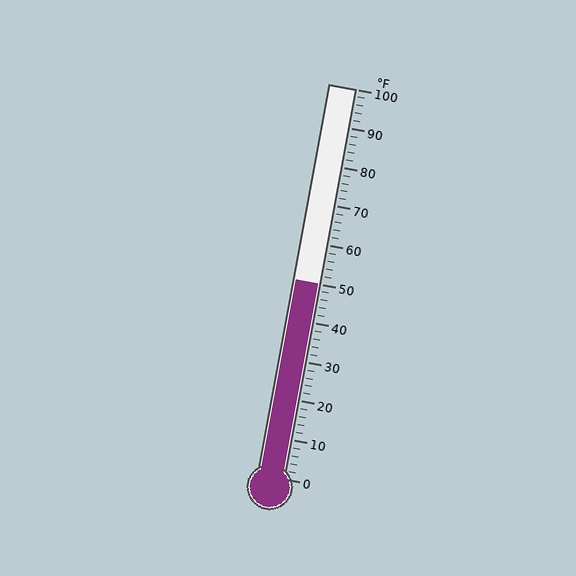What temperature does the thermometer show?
The thermometer shows approximately 50°F.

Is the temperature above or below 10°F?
The temperature is above 10°F.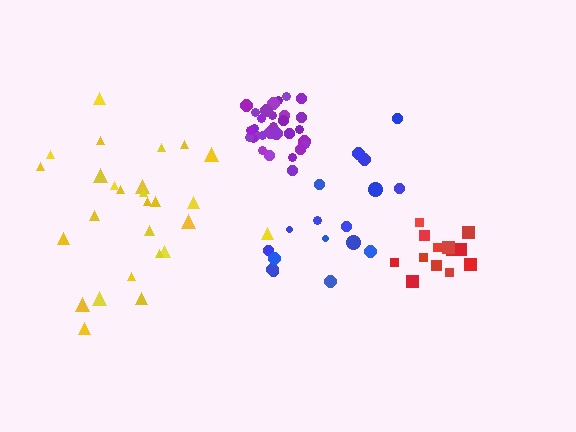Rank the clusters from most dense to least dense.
purple, red, yellow, blue.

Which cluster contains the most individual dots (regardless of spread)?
Purple (31).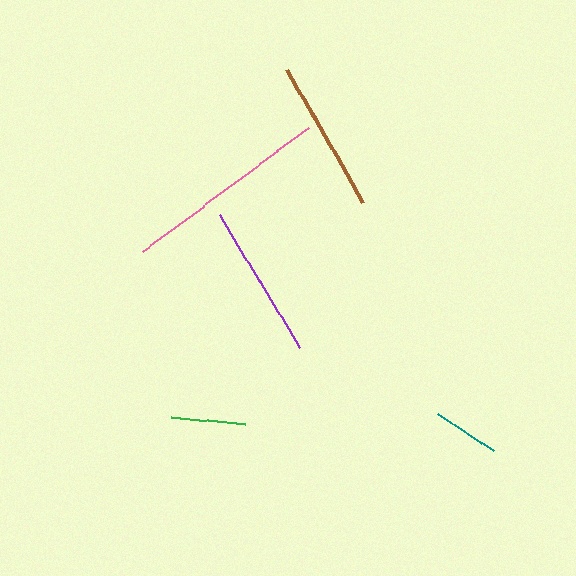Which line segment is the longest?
The pink line is the longest at approximately 207 pixels.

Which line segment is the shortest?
The teal line is the shortest at approximately 67 pixels.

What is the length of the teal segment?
The teal segment is approximately 67 pixels long.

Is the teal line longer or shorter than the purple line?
The purple line is longer than the teal line.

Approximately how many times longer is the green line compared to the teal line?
The green line is approximately 1.1 times the length of the teal line.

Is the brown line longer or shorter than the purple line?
The purple line is longer than the brown line.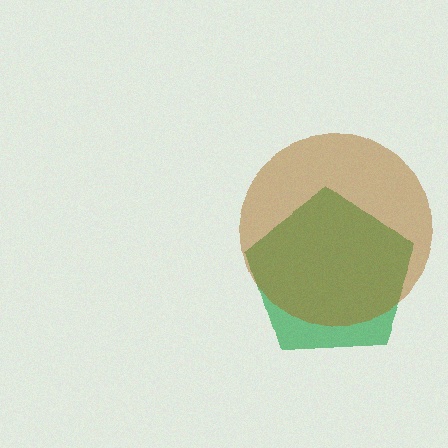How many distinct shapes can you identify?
There are 2 distinct shapes: a green pentagon, a brown circle.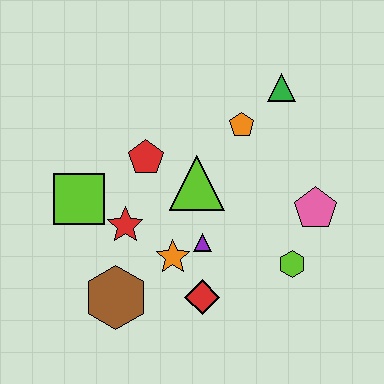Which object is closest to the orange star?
The purple triangle is closest to the orange star.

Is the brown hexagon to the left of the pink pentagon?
Yes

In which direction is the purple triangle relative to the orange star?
The purple triangle is to the right of the orange star.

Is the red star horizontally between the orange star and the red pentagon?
No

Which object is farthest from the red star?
The green triangle is farthest from the red star.